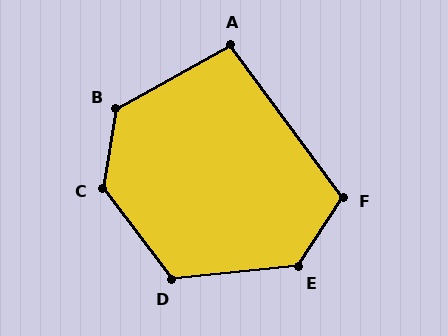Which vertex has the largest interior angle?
C, at approximately 133 degrees.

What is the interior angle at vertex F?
Approximately 110 degrees (obtuse).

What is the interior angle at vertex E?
Approximately 129 degrees (obtuse).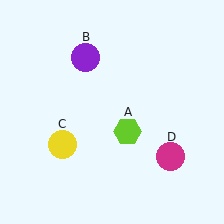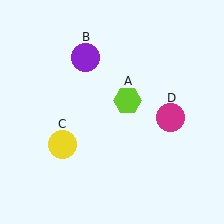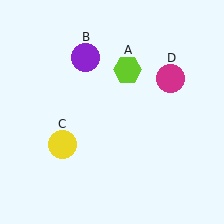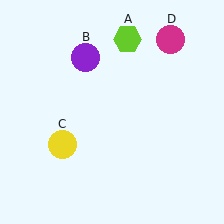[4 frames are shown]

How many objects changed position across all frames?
2 objects changed position: lime hexagon (object A), magenta circle (object D).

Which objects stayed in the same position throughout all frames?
Purple circle (object B) and yellow circle (object C) remained stationary.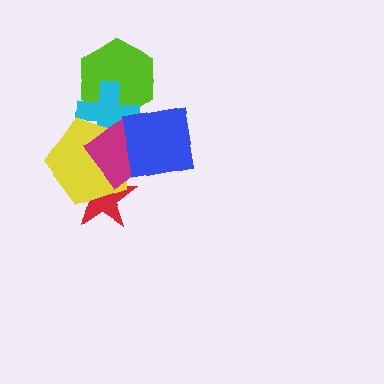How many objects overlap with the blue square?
4 objects overlap with the blue square.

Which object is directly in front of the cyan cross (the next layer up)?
The yellow pentagon is directly in front of the cyan cross.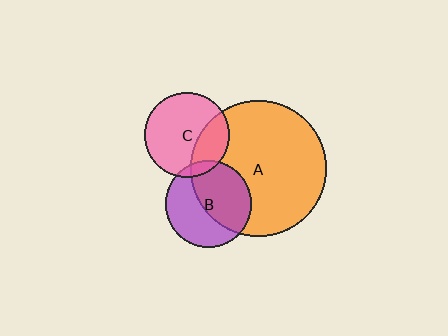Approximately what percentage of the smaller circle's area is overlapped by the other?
Approximately 50%.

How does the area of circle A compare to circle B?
Approximately 2.4 times.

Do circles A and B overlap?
Yes.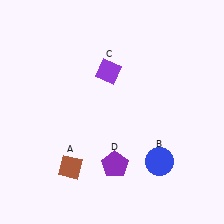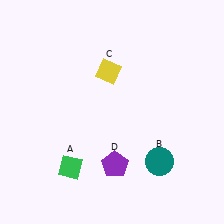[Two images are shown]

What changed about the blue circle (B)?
In Image 1, B is blue. In Image 2, it changed to teal.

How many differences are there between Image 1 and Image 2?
There are 3 differences between the two images.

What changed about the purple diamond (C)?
In Image 1, C is purple. In Image 2, it changed to yellow.